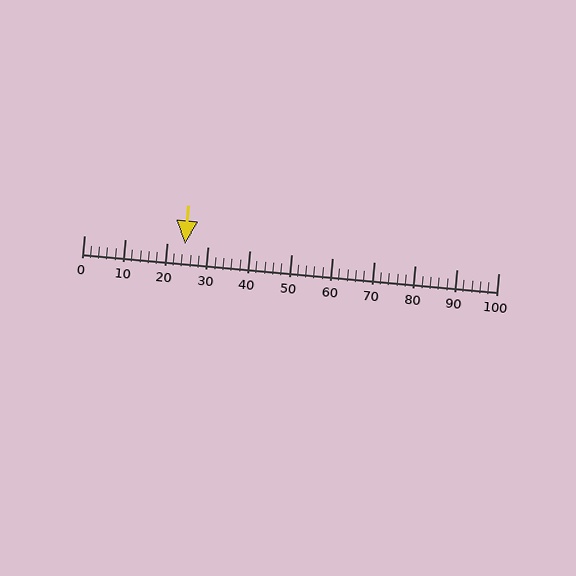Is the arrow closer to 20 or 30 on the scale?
The arrow is closer to 20.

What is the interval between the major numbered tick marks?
The major tick marks are spaced 10 units apart.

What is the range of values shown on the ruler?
The ruler shows values from 0 to 100.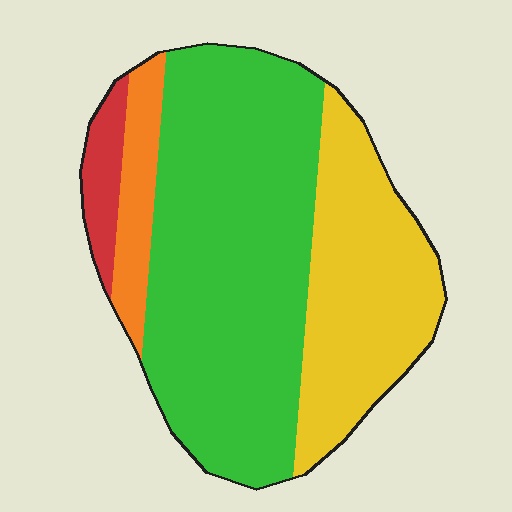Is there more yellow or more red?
Yellow.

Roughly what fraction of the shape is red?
Red covers 6% of the shape.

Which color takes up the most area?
Green, at roughly 55%.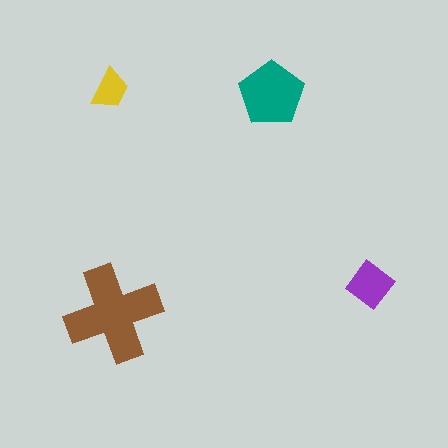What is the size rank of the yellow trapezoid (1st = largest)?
4th.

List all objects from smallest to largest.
The yellow trapezoid, the purple diamond, the teal pentagon, the brown cross.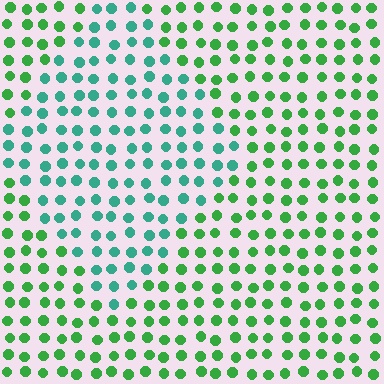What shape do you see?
I see a diamond.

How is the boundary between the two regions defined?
The boundary is defined purely by a slight shift in hue (about 40 degrees). Spacing, size, and orientation are identical on both sides.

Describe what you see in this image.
The image is filled with small green elements in a uniform arrangement. A diamond-shaped region is visible where the elements are tinted to a slightly different hue, forming a subtle color boundary.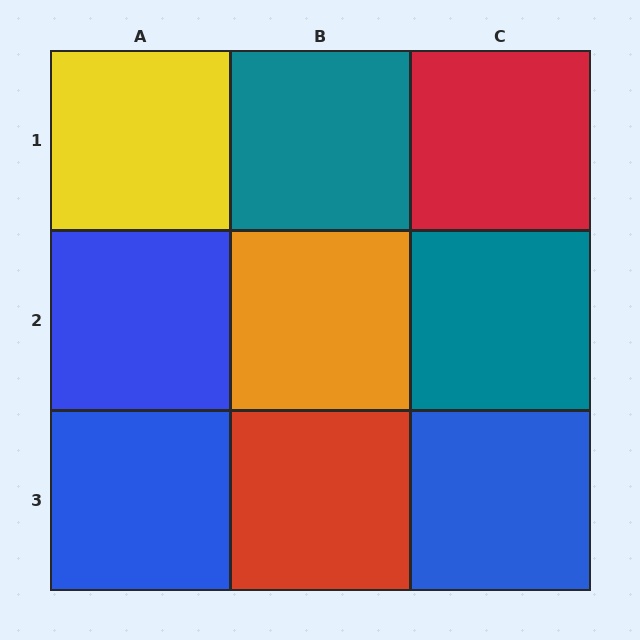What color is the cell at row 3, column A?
Blue.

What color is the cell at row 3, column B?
Red.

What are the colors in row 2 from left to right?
Blue, orange, teal.